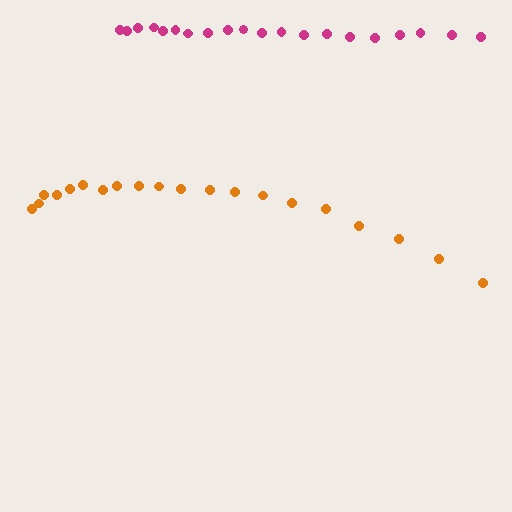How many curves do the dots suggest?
There are 2 distinct paths.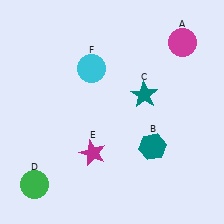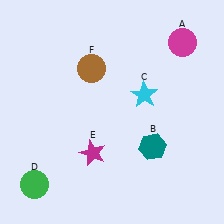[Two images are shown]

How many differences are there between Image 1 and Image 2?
There are 2 differences between the two images.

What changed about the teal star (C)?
In Image 1, C is teal. In Image 2, it changed to cyan.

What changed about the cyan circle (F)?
In Image 1, F is cyan. In Image 2, it changed to brown.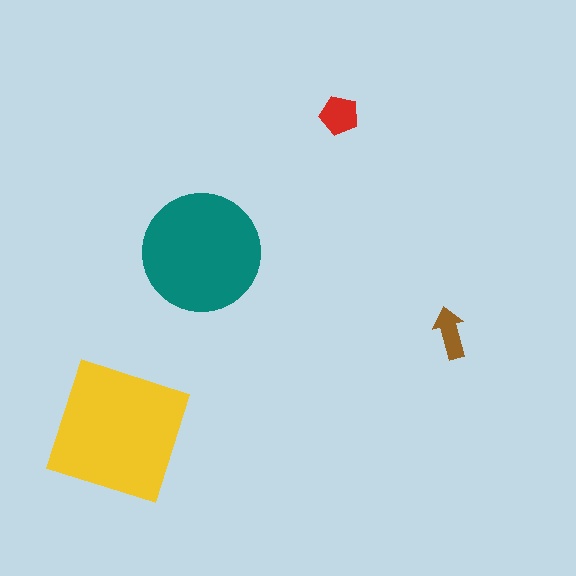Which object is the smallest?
The brown arrow.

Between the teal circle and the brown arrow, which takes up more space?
The teal circle.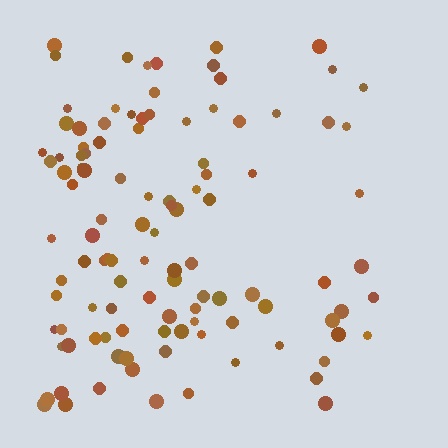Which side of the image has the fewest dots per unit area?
The right.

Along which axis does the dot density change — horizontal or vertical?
Horizontal.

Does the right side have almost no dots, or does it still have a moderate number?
Still a moderate number, just noticeably fewer than the left.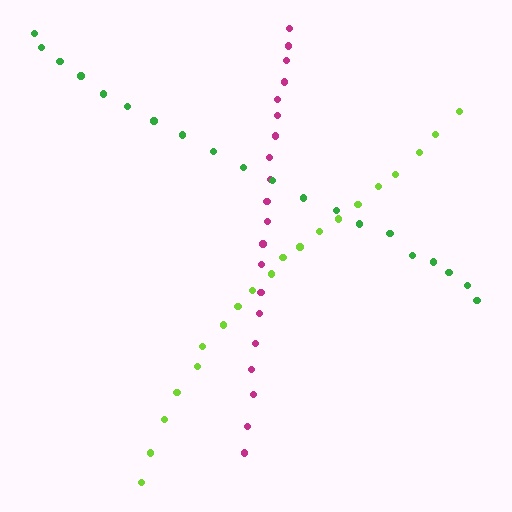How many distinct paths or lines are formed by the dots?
There are 3 distinct paths.